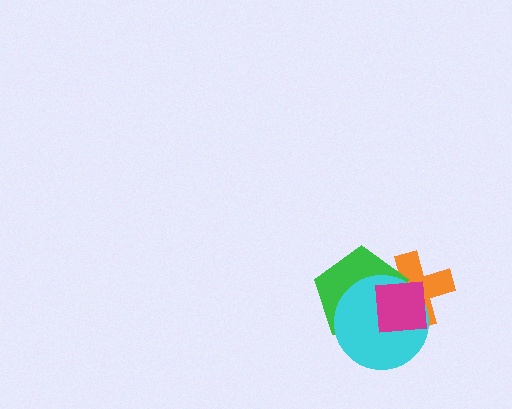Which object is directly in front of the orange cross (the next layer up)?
The green pentagon is directly in front of the orange cross.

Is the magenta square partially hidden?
No, no other shape covers it.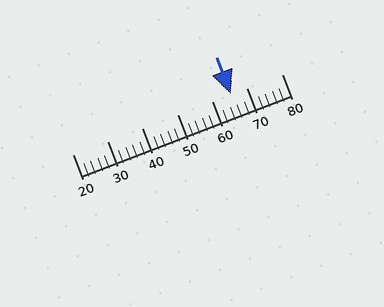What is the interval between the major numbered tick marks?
The major tick marks are spaced 10 units apart.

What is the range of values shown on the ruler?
The ruler shows values from 20 to 80.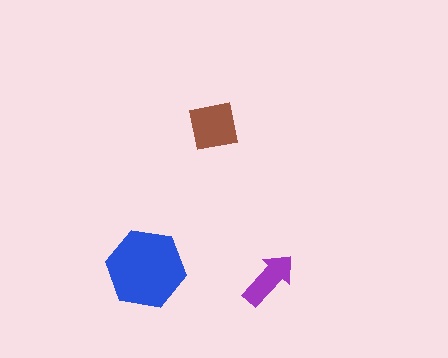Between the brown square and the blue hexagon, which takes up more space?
The blue hexagon.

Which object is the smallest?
The purple arrow.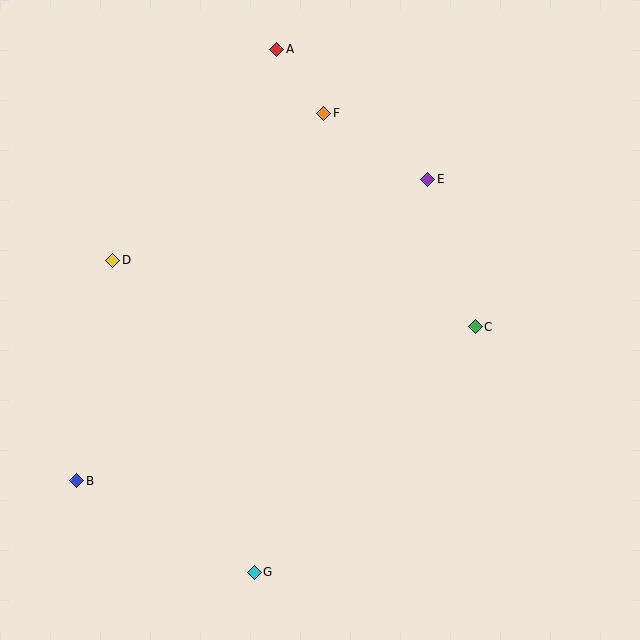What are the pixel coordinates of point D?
Point D is at (113, 260).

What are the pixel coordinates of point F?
Point F is at (324, 113).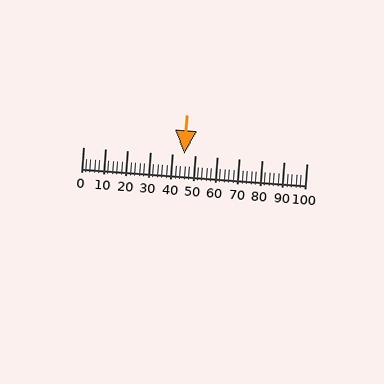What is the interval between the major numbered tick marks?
The major tick marks are spaced 10 units apart.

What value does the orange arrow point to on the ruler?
The orange arrow points to approximately 45.